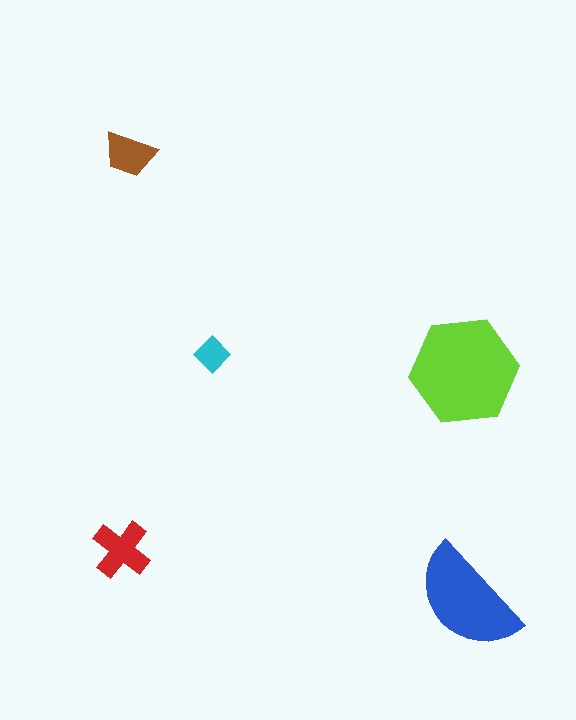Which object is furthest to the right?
The lime hexagon is rightmost.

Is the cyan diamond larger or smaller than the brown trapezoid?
Smaller.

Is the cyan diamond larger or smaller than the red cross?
Smaller.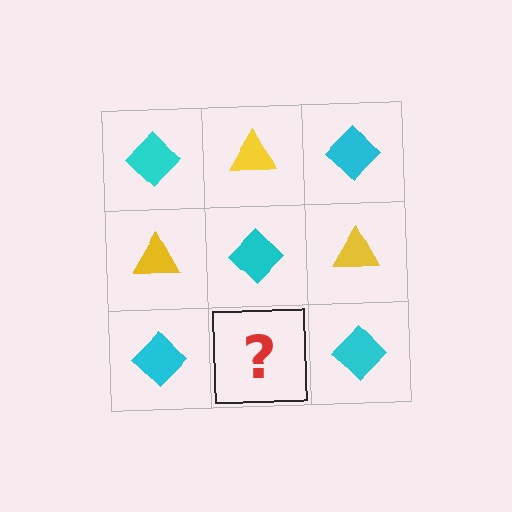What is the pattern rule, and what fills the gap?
The rule is that it alternates cyan diamond and yellow triangle in a checkerboard pattern. The gap should be filled with a yellow triangle.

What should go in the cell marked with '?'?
The missing cell should contain a yellow triangle.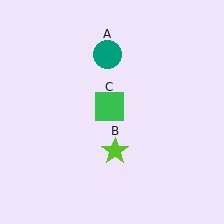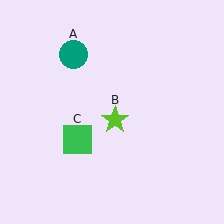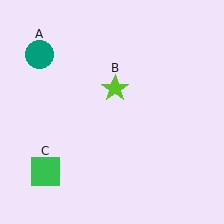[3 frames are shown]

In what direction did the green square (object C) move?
The green square (object C) moved down and to the left.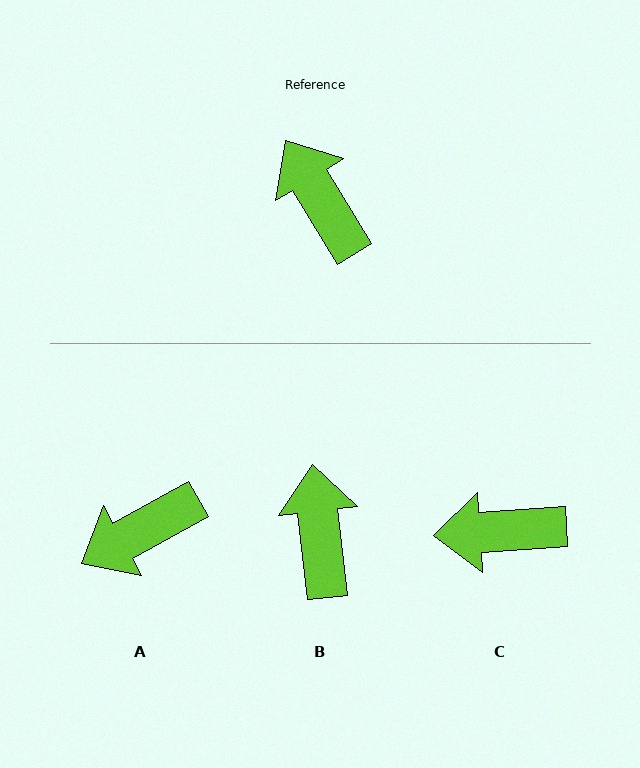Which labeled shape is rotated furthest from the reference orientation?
A, about 87 degrees away.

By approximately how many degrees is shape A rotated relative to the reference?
Approximately 87 degrees counter-clockwise.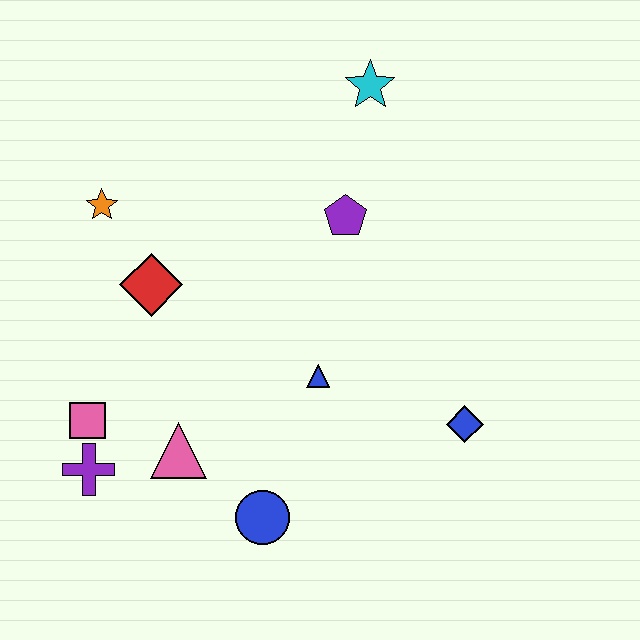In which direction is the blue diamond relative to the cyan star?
The blue diamond is below the cyan star.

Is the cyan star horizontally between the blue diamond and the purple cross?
Yes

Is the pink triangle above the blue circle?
Yes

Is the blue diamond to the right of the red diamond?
Yes